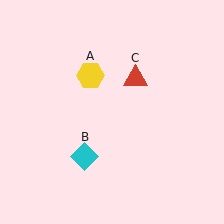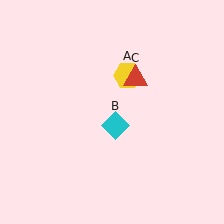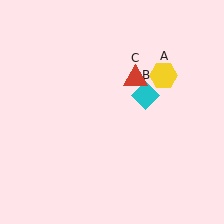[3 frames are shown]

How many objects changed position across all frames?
2 objects changed position: yellow hexagon (object A), cyan diamond (object B).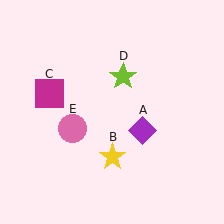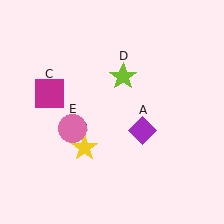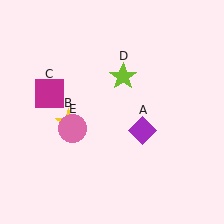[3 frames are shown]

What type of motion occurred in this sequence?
The yellow star (object B) rotated clockwise around the center of the scene.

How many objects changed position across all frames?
1 object changed position: yellow star (object B).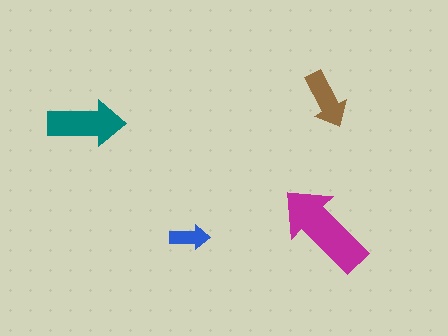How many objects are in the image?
There are 4 objects in the image.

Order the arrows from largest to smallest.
the magenta one, the teal one, the brown one, the blue one.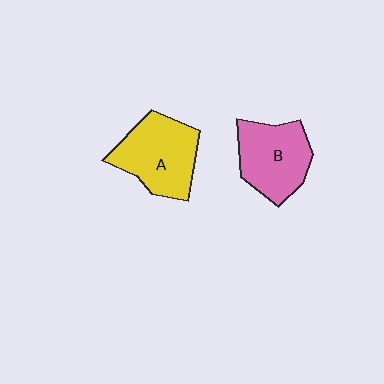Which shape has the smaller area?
Shape B (pink).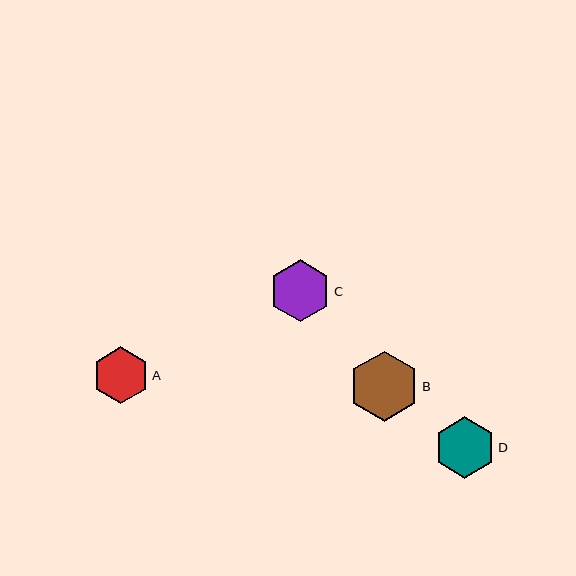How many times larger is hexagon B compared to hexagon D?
Hexagon B is approximately 1.1 times the size of hexagon D.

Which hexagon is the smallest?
Hexagon A is the smallest with a size of approximately 57 pixels.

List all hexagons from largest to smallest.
From largest to smallest: B, C, D, A.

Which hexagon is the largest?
Hexagon B is the largest with a size of approximately 70 pixels.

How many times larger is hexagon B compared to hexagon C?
Hexagon B is approximately 1.1 times the size of hexagon C.